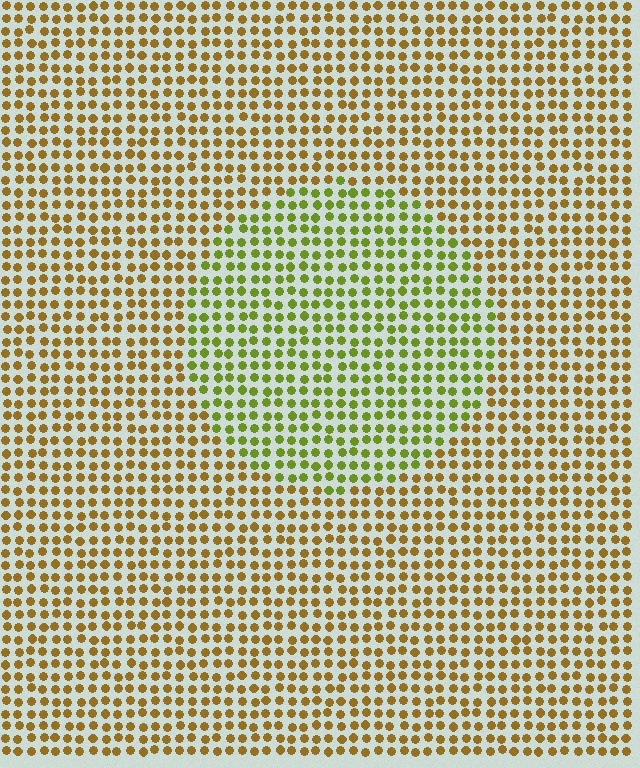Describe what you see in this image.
The image is filled with small brown elements in a uniform arrangement. A circle-shaped region is visible where the elements are tinted to a slightly different hue, forming a subtle color boundary.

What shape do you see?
I see a circle.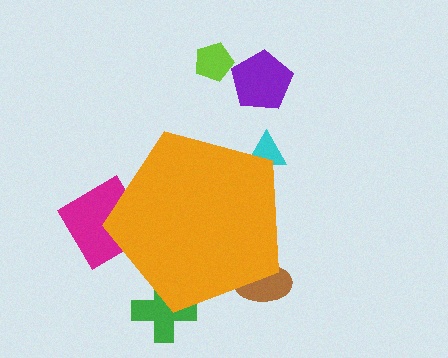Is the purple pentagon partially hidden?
No, the purple pentagon is fully visible.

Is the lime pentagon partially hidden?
No, the lime pentagon is fully visible.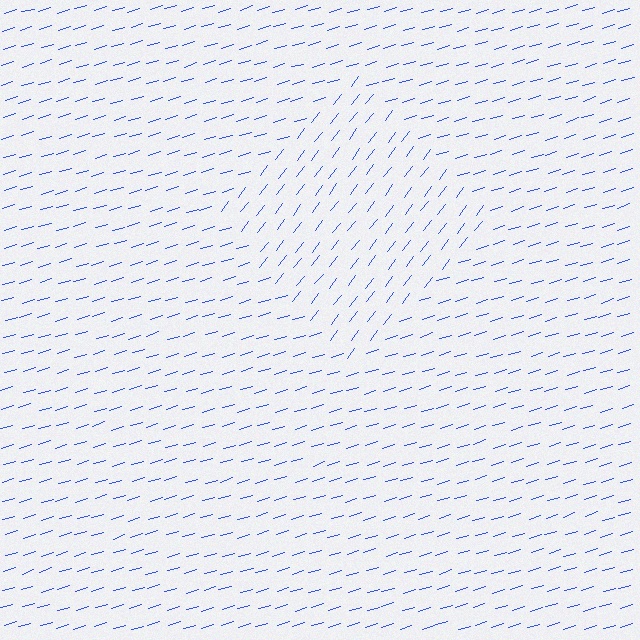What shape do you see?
I see a diamond.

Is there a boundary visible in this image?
Yes, there is a texture boundary formed by a change in line orientation.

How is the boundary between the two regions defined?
The boundary is defined purely by a change in line orientation (approximately 36 degrees difference). All lines are the same color and thickness.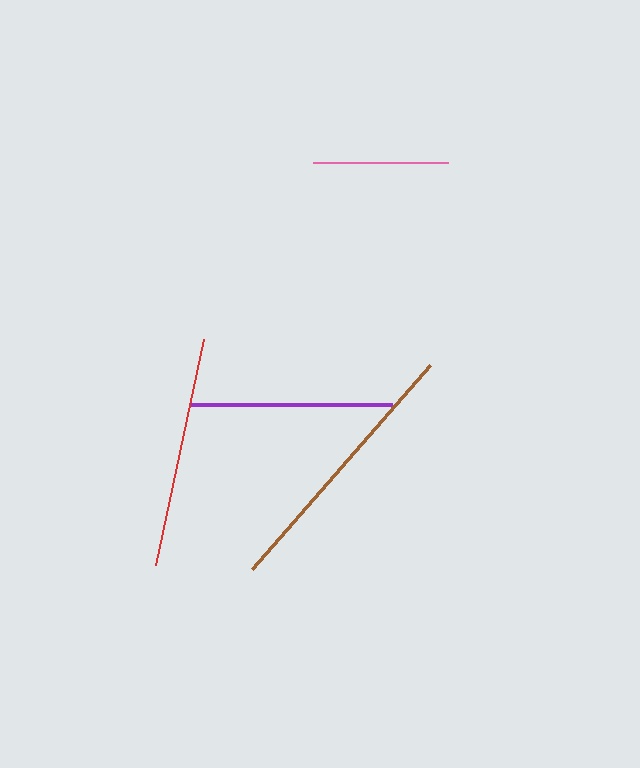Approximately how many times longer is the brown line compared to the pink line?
The brown line is approximately 2.0 times the length of the pink line.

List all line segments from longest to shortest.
From longest to shortest: brown, red, purple, pink.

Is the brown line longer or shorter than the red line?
The brown line is longer than the red line.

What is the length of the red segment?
The red segment is approximately 231 pixels long.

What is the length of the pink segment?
The pink segment is approximately 135 pixels long.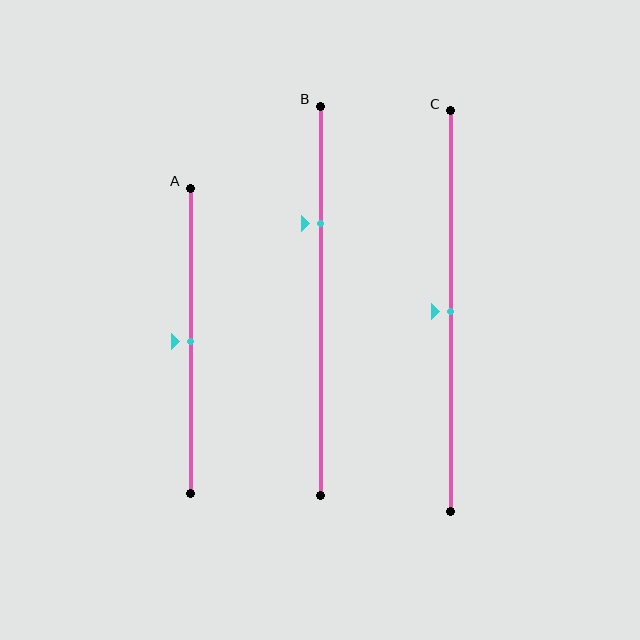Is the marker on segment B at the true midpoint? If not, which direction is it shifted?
No, the marker on segment B is shifted upward by about 20% of the segment length.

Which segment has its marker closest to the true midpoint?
Segment A has its marker closest to the true midpoint.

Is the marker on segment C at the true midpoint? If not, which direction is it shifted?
Yes, the marker on segment C is at the true midpoint.